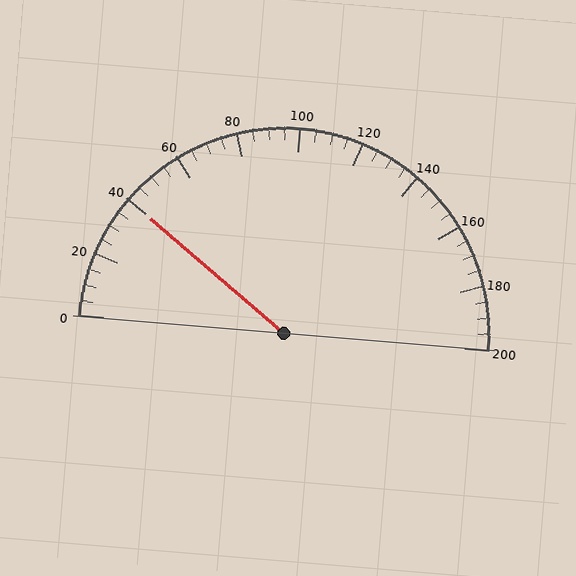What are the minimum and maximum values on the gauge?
The gauge ranges from 0 to 200.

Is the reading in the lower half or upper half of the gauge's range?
The reading is in the lower half of the range (0 to 200).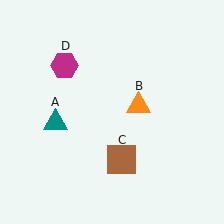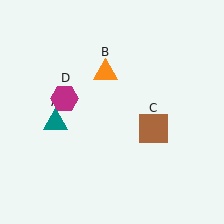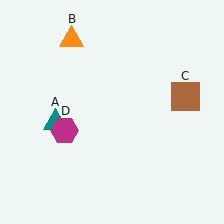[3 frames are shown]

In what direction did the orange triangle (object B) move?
The orange triangle (object B) moved up and to the left.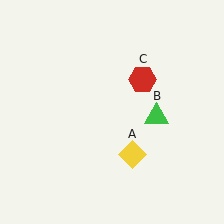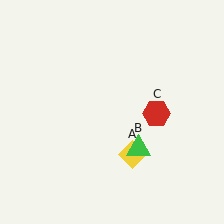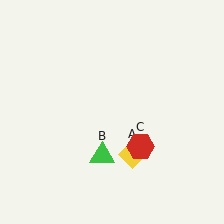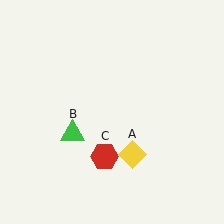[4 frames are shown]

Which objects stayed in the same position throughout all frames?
Yellow diamond (object A) remained stationary.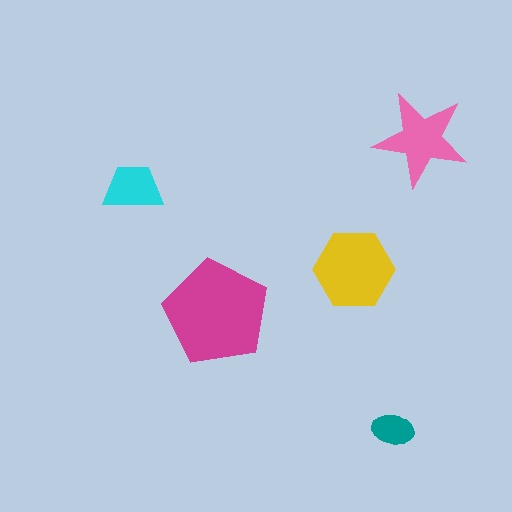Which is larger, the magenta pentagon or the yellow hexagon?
The magenta pentagon.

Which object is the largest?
The magenta pentagon.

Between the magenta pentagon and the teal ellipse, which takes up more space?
The magenta pentagon.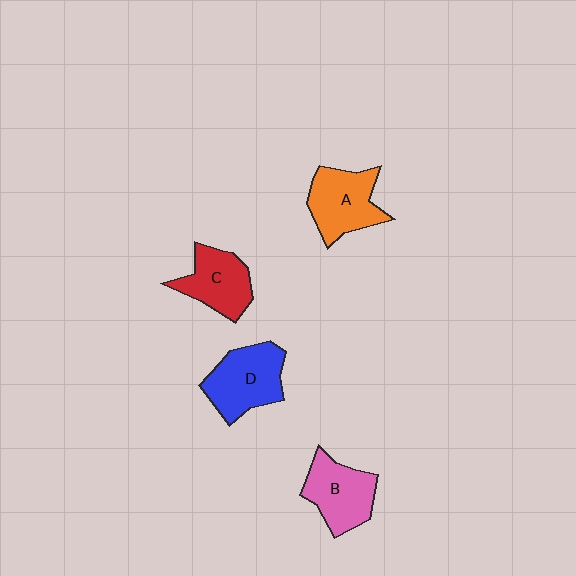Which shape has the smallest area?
Shape C (red).